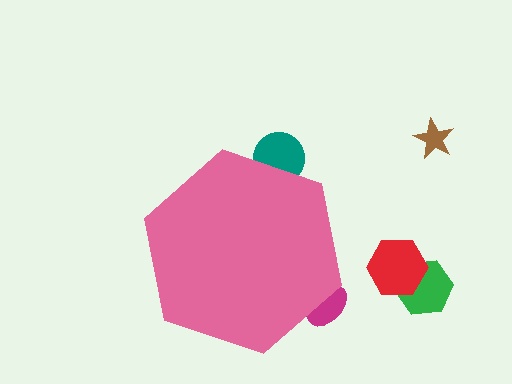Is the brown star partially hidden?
No, the brown star is fully visible.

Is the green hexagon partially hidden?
No, the green hexagon is fully visible.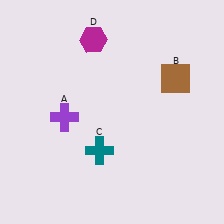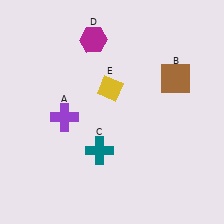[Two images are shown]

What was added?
A yellow diamond (E) was added in Image 2.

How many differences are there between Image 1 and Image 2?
There is 1 difference between the two images.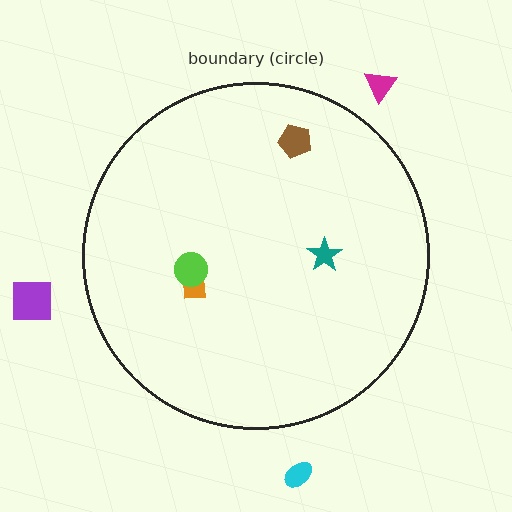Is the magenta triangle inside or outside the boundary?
Outside.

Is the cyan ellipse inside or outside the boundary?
Outside.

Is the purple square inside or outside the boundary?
Outside.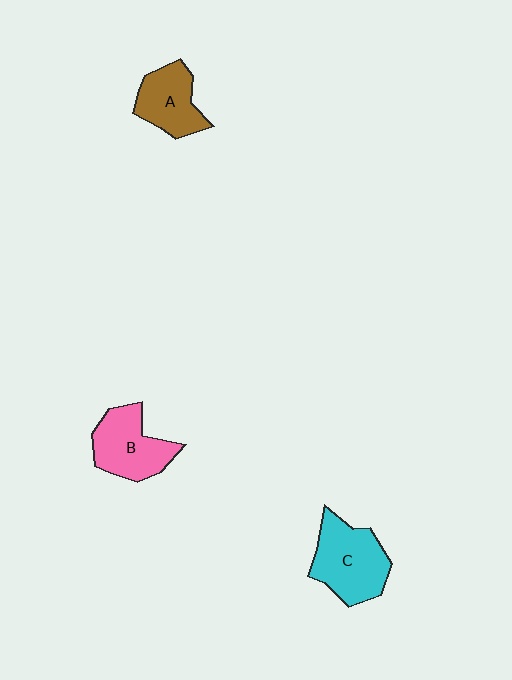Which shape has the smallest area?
Shape A (brown).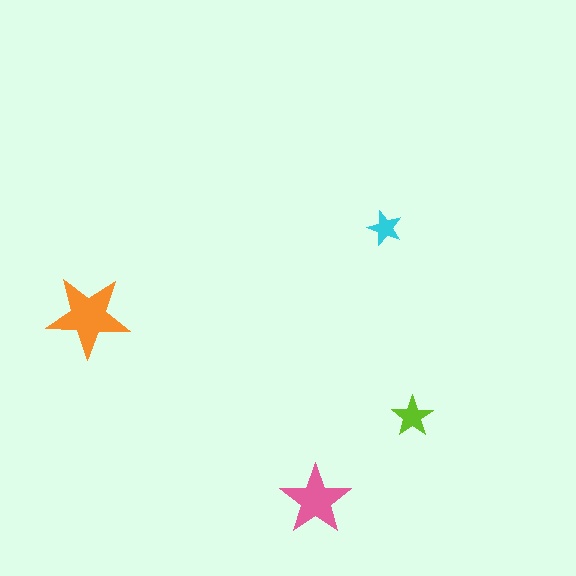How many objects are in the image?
There are 4 objects in the image.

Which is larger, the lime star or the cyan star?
The lime one.